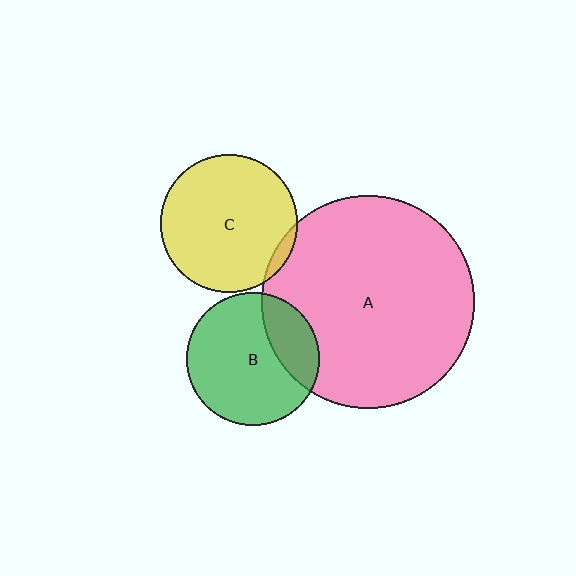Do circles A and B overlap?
Yes.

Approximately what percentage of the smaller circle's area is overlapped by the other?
Approximately 25%.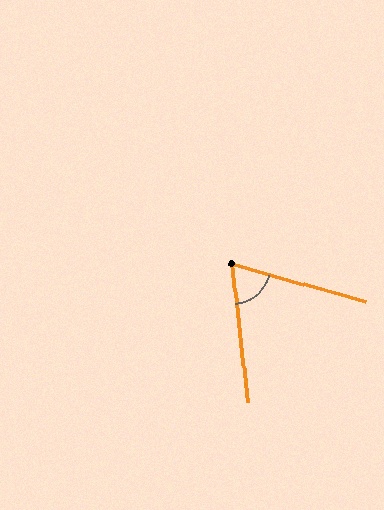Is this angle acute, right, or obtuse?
It is acute.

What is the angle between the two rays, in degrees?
Approximately 68 degrees.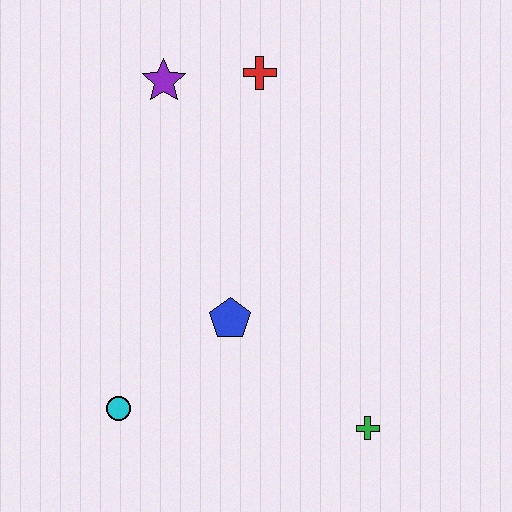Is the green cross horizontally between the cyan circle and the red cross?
No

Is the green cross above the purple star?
No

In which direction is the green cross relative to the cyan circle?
The green cross is to the right of the cyan circle.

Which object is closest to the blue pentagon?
The cyan circle is closest to the blue pentagon.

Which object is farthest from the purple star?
The green cross is farthest from the purple star.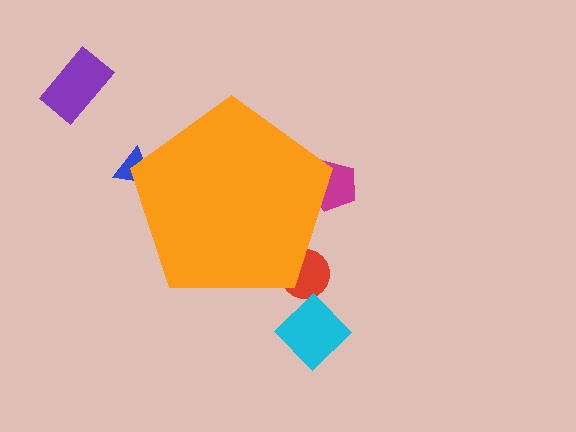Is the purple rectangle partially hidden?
No, the purple rectangle is fully visible.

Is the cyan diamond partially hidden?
No, the cyan diamond is fully visible.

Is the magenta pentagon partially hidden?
Yes, the magenta pentagon is partially hidden behind the orange pentagon.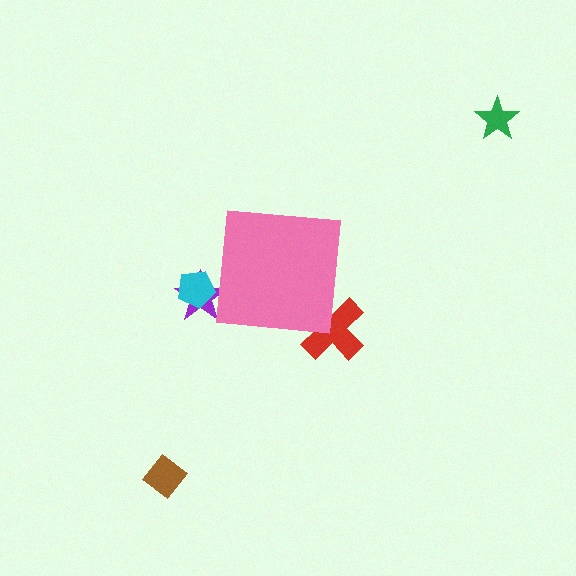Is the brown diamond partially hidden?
No, the brown diamond is fully visible.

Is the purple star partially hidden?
Yes, the purple star is partially hidden behind the pink square.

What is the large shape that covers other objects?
A pink square.